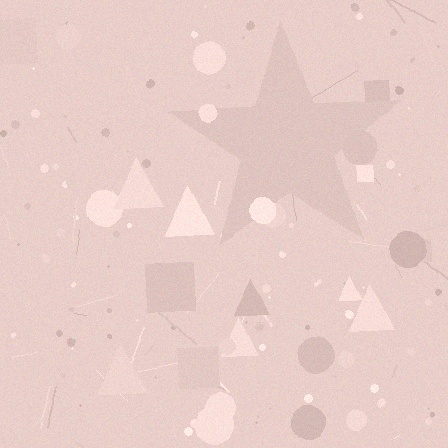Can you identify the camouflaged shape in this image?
The camouflaged shape is a star.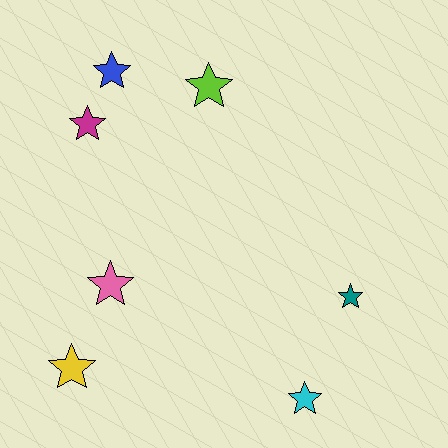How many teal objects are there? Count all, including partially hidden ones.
There is 1 teal object.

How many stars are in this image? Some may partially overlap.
There are 7 stars.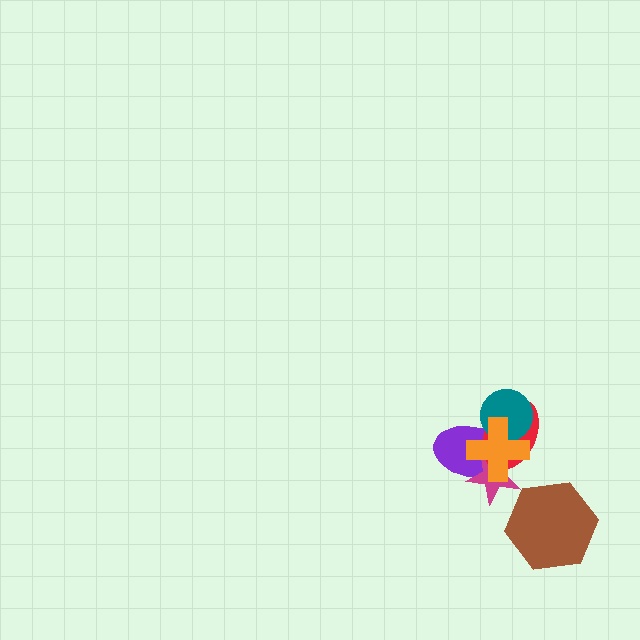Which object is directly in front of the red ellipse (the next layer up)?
The teal circle is directly in front of the red ellipse.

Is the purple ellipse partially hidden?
Yes, it is partially covered by another shape.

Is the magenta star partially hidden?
Yes, it is partially covered by another shape.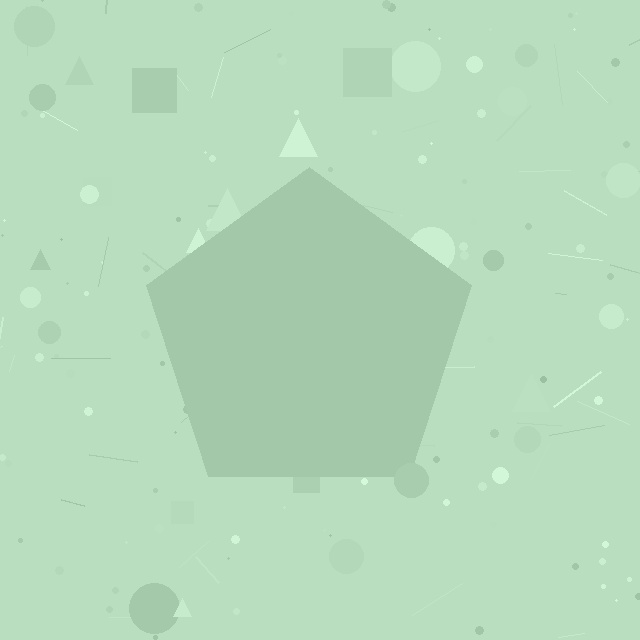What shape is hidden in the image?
A pentagon is hidden in the image.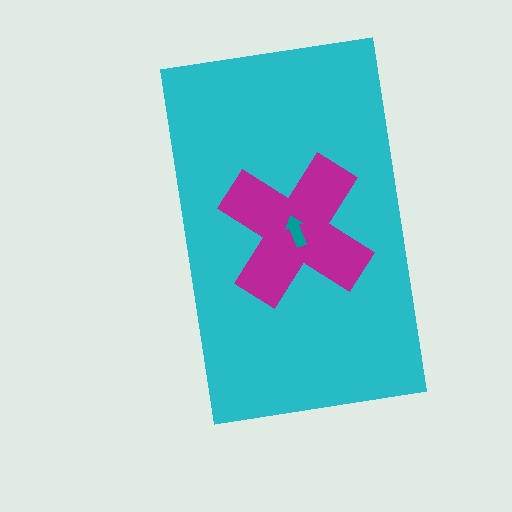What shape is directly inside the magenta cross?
The teal arrow.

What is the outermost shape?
The cyan rectangle.